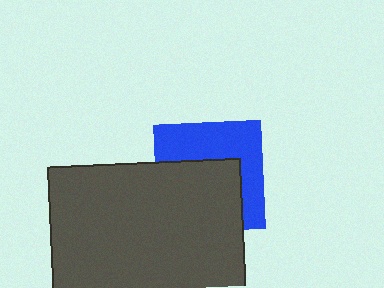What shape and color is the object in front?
The object in front is a dark gray rectangle.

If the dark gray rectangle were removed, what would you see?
You would see the complete blue square.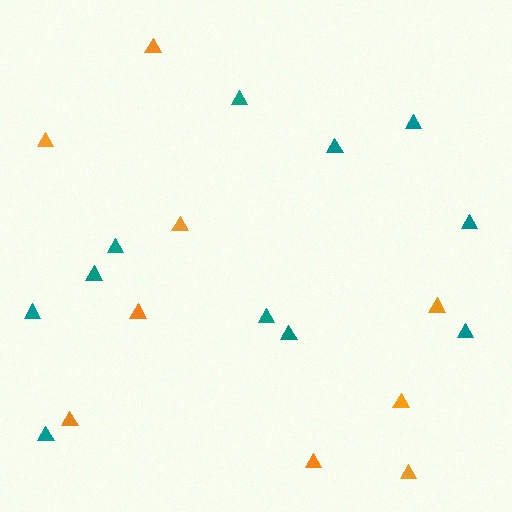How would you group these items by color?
There are 2 groups: one group of orange triangles (9) and one group of teal triangles (11).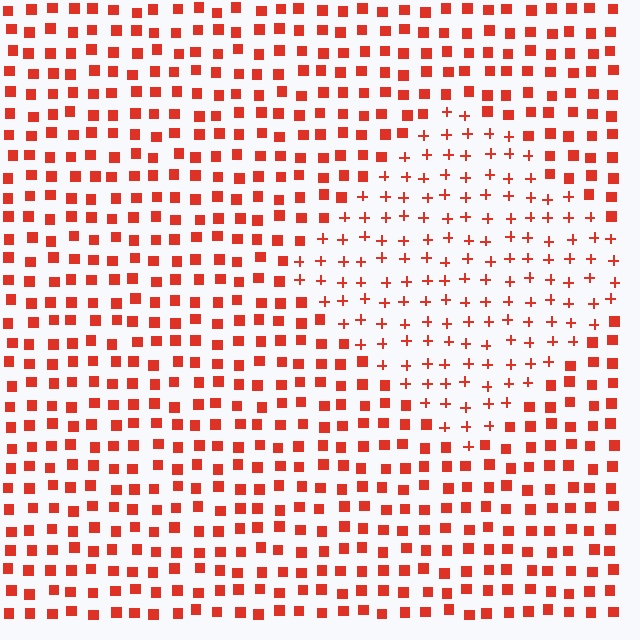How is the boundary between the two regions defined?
The boundary is defined by a change in element shape: plus signs inside vs. squares outside. All elements share the same color and spacing.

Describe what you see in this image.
The image is filled with small red elements arranged in a uniform grid. A diamond-shaped region contains plus signs, while the surrounding area contains squares. The boundary is defined purely by the change in element shape.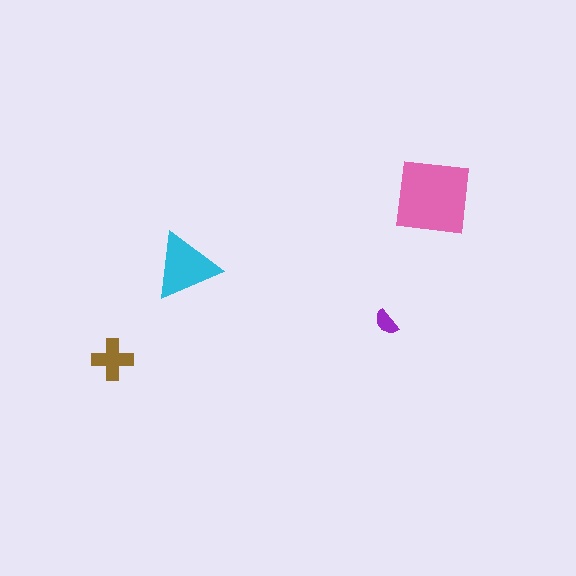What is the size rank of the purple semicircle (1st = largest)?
4th.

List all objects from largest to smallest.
The pink square, the cyan triangle, the brown cross, the purple semicircle.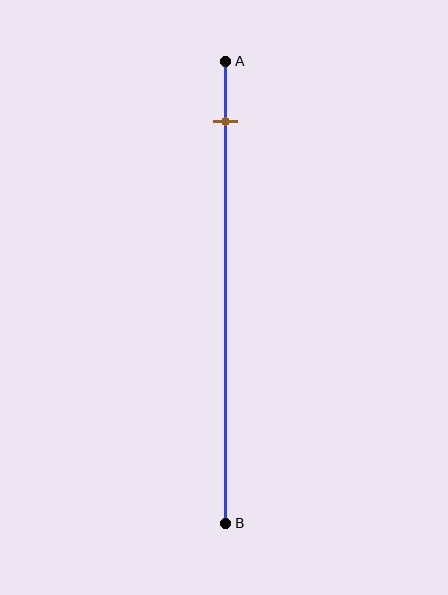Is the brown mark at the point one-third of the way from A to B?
No, the mark is at about 15% from A, not at the 33% one-third point.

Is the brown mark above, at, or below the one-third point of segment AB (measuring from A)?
The brown mark is above the one-third point of segment AB.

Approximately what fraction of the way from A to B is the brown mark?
The brown mark is approximately 15% of the way from A to B.